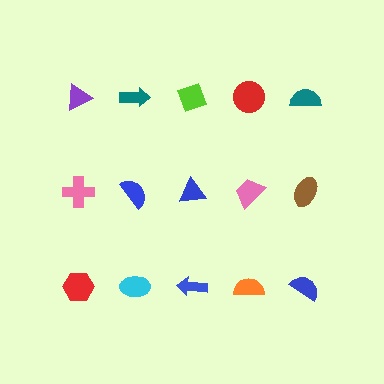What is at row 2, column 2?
A blue semicircle.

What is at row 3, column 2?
A cyan ellipse.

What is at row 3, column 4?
An orange semicircle.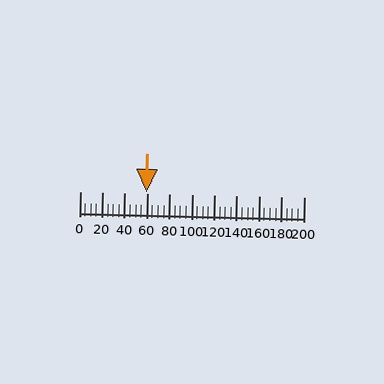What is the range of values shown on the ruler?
The ruler shows values from 0 to 200.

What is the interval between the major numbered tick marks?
The major tick marks are spaced 20 units apart.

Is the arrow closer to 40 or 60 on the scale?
The arrow is closer to 60.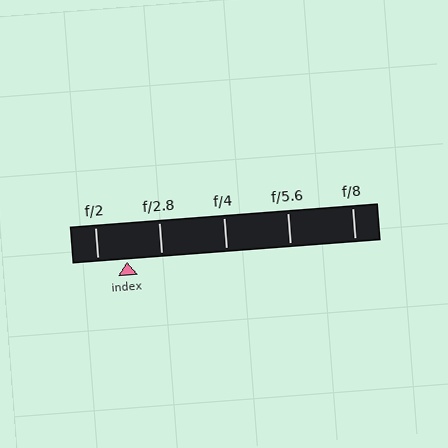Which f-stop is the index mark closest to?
The index mark is closest to f/2.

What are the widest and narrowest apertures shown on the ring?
The widest aperture shown is f/2 and the narrowest is f/8.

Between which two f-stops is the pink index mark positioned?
The index mark is between f/2 and f/2.8.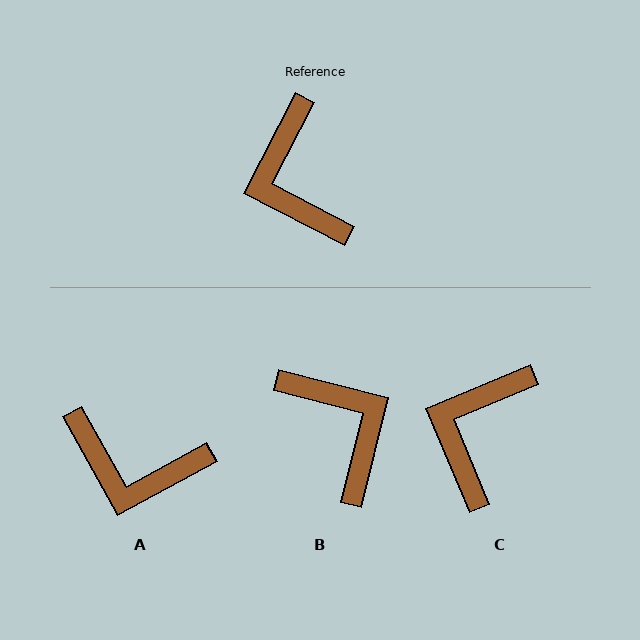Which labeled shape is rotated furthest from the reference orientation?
B, about 167 degrees away.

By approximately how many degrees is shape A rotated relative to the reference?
Approximately 56 degrees counter-clockwise.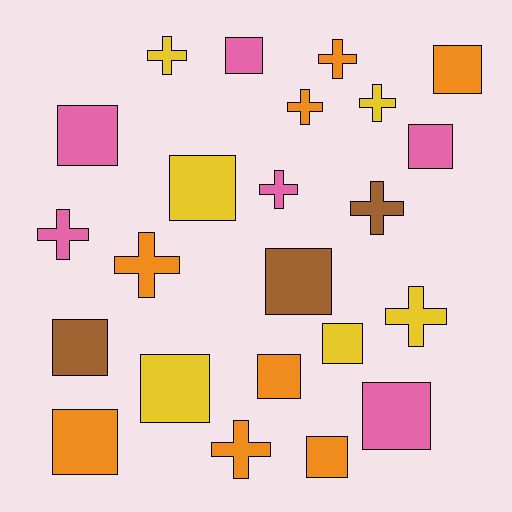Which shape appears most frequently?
Square, with 13 objects.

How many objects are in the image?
There are 23 objects.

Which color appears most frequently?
Orange, with 8 objects.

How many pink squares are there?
There are 4 pink squares.